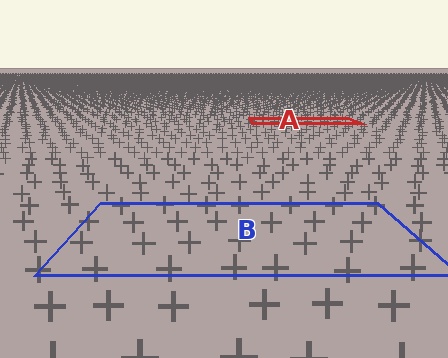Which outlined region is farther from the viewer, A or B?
Region A is farther from the viewer — the texture elements inside it appear smaller and more densely packed.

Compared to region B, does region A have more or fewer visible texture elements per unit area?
Region A has more texture elements per unit area — they are packed more densely because it is farther away.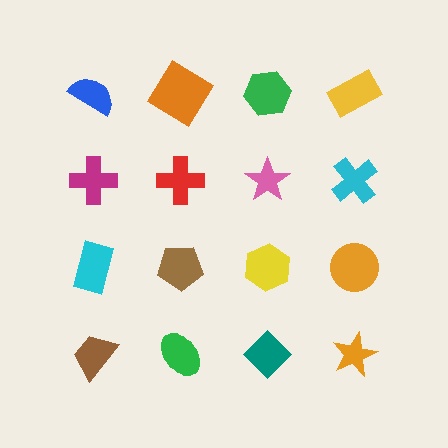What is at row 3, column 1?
A cyan rectangle.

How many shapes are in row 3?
4 shapes.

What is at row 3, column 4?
An orange circle.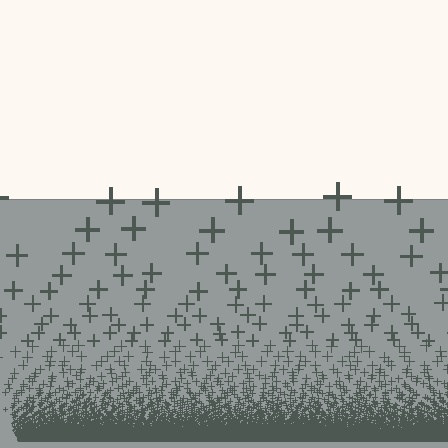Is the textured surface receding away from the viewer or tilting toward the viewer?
The surface appears to tilt toward the viewer. Texture elements get larger and sparser toward the top.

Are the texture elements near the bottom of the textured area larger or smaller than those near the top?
Smaller. The gradient is inverted — elements near the bottom are smaller and denser.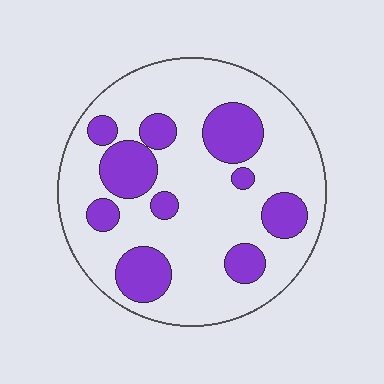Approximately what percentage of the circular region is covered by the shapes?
Approximately 25%.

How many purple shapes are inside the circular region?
10.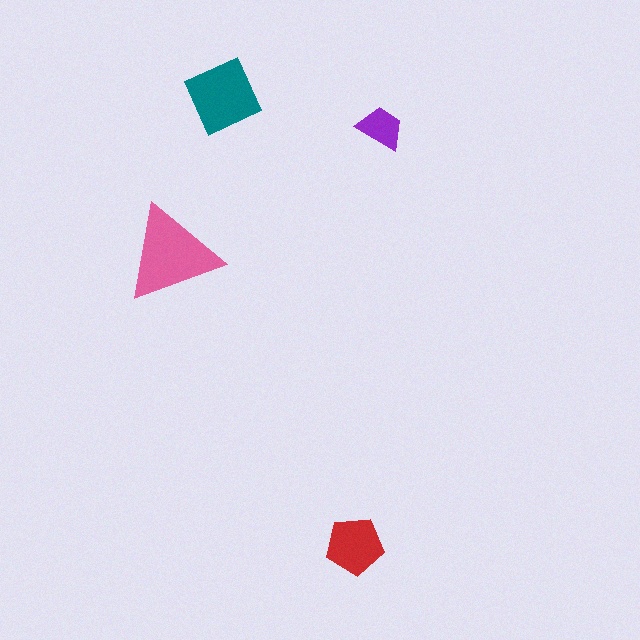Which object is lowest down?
The red pentagon is bottommost.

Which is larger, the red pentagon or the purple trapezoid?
The red pentagon.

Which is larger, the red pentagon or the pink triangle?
The pink triangle.